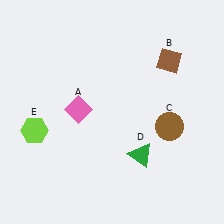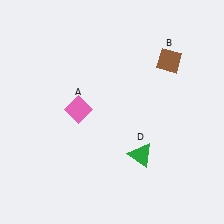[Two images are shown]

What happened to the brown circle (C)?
The brown circle (C) was removed in Image 2. It was in the bottom-right area of Image 1.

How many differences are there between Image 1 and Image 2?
There are 2 differences between the two images.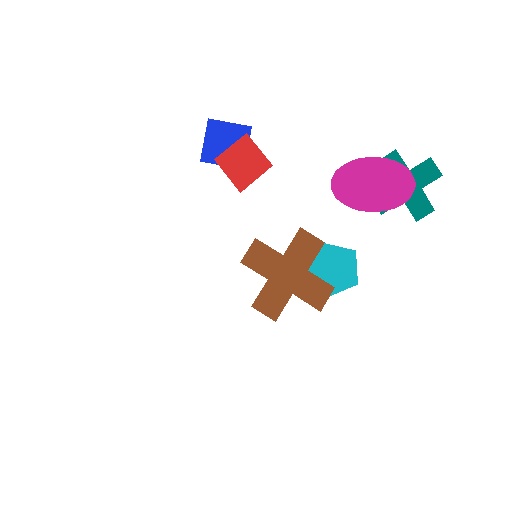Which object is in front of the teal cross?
The magenta ellipse is in front of the teal cross.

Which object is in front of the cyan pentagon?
The brown cross is in front of the cyan pentagon.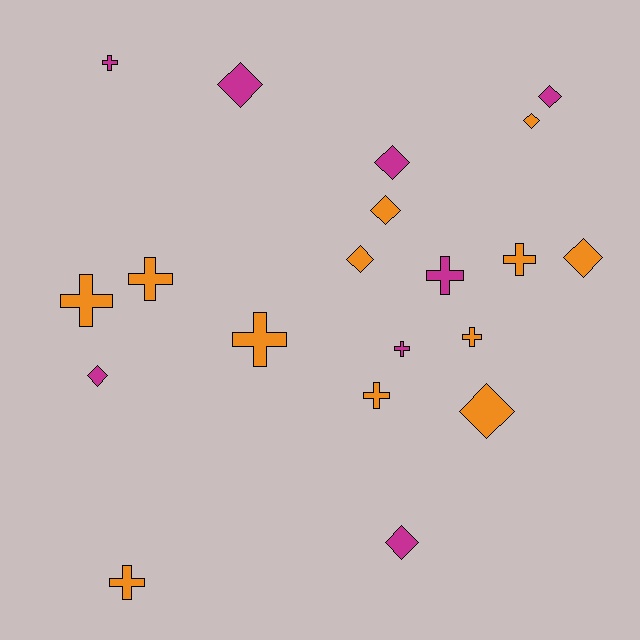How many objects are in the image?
There are 20 objects.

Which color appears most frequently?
Orange, with 12 objects.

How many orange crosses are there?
There are 7 orange crosses.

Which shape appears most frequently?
Diamond, with 10 objects.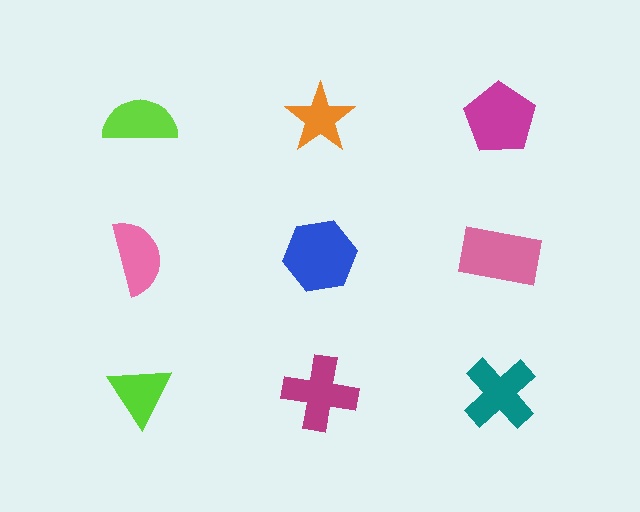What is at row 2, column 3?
A pink rectangle.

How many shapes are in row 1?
3 shapes.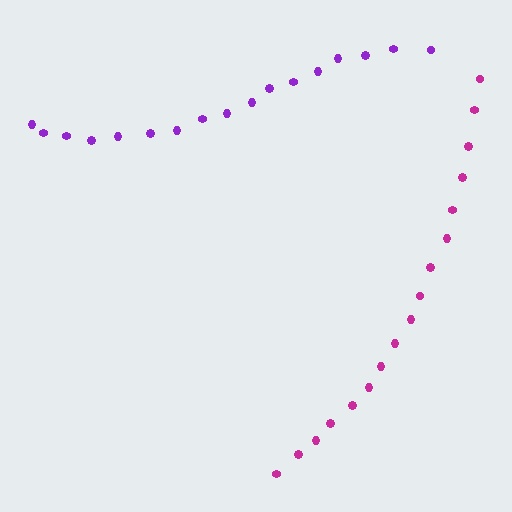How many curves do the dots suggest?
There are 2 distinct paths.